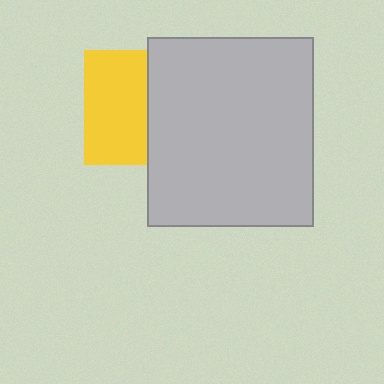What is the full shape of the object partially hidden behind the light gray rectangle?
The partially hidden object is a yellow square.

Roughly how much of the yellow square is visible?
About half of it is visible (roughly 55%).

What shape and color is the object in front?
The object in front is a light gray rectangle.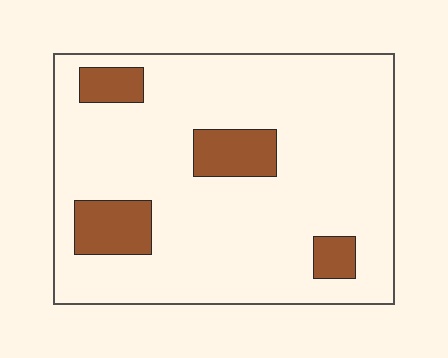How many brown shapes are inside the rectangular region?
4.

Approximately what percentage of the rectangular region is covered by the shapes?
Approximately 15%.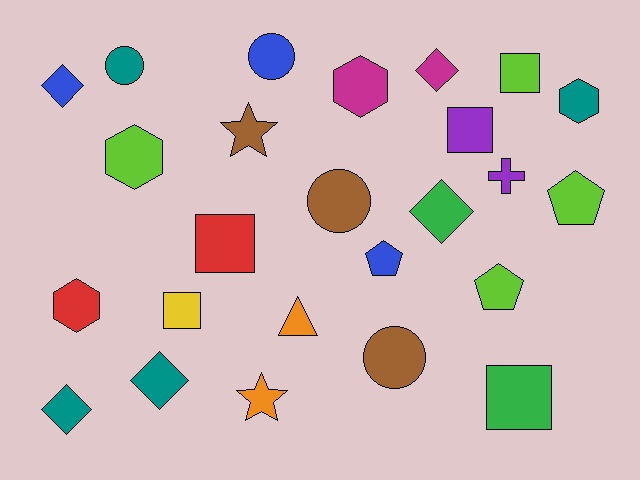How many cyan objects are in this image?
There are no cyan objects.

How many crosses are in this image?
There is 1 cross.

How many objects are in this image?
There are 25 objects.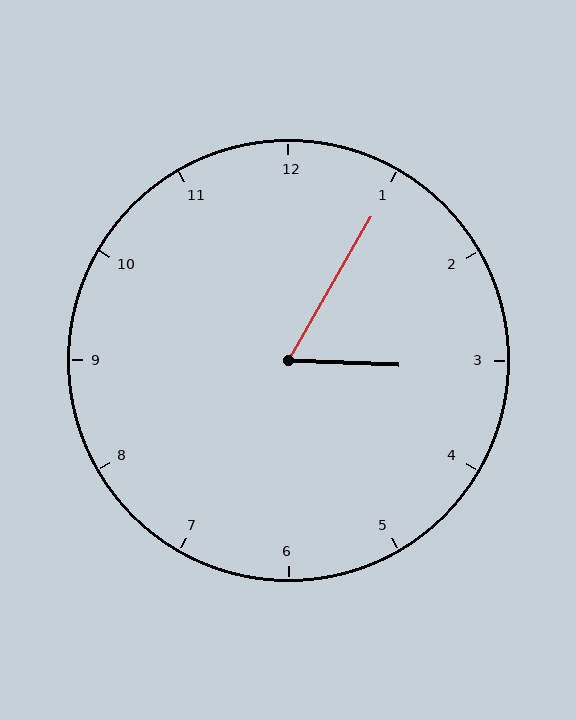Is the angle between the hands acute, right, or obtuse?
It is acute.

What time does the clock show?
3:05.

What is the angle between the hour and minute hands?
Approximately 62 degrees.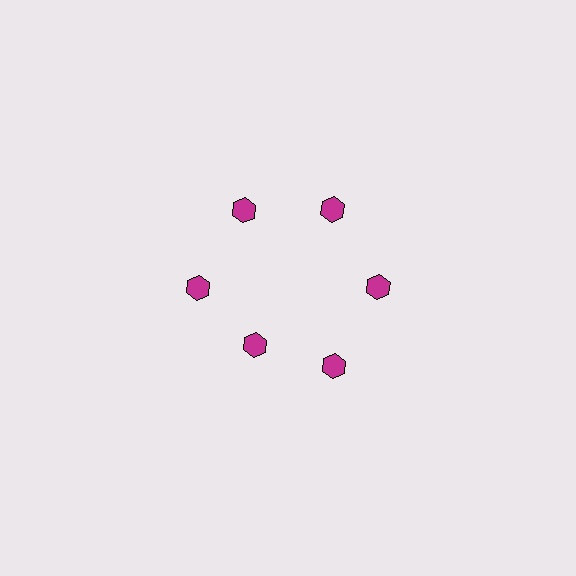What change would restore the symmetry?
The symmetry would be restored by moving it outward, back onto the ring so that all 6 hexagons sit at equal angles and equal distance from the center.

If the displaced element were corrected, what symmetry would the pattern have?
It would have 6-fold rotational symmetry — the pattern would map onto itself every 60 degrees.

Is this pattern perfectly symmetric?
No. The 6 magenta hexagons are arranged in a ring, but one element near the 7 o'clock position is pulled inward toward the center, breaking the 6-fold rotational symmetry.